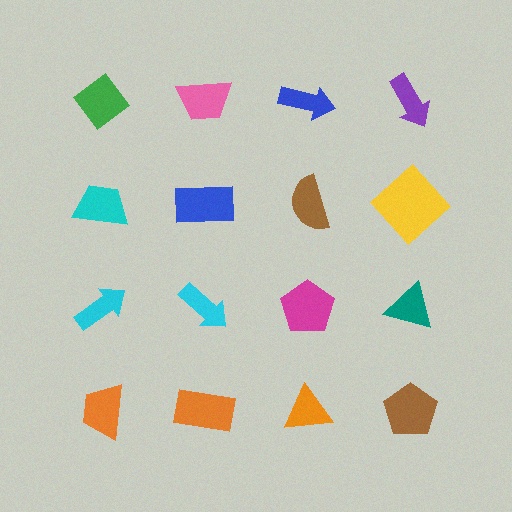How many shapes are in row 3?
4 shapes.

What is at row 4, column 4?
A brown pentagon.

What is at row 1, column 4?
A purple arrow.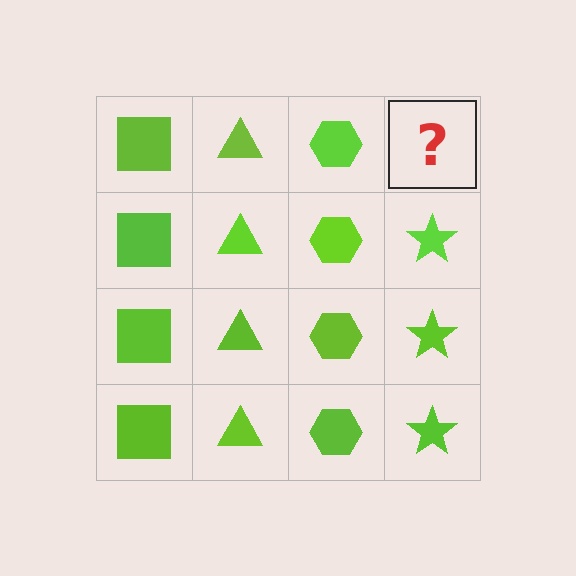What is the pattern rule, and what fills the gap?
The rule is that each column has a consistent shape. The gap should be filled with a lime star.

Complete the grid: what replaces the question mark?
The question mark should be replaced with a lime star.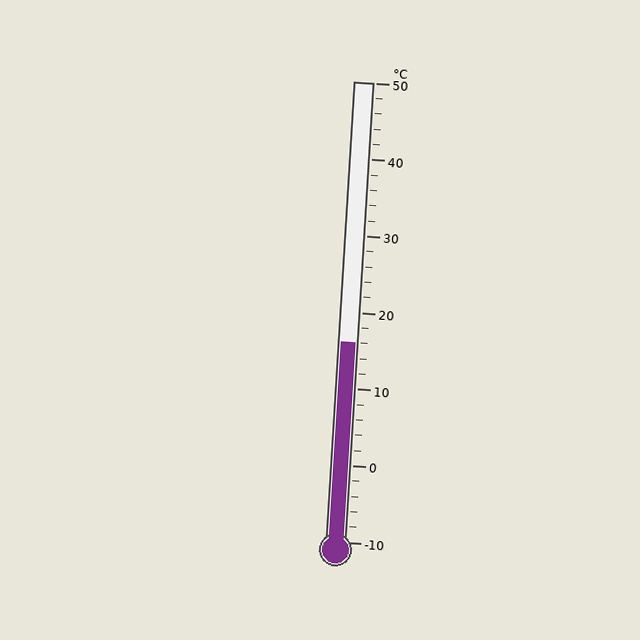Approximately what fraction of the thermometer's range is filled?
The thermometer is filled to approximately 45% of its range.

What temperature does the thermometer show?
The thermometer shows approximately 16°C.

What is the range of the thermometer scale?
The thermometer scale ranges from -10°C to 50°C.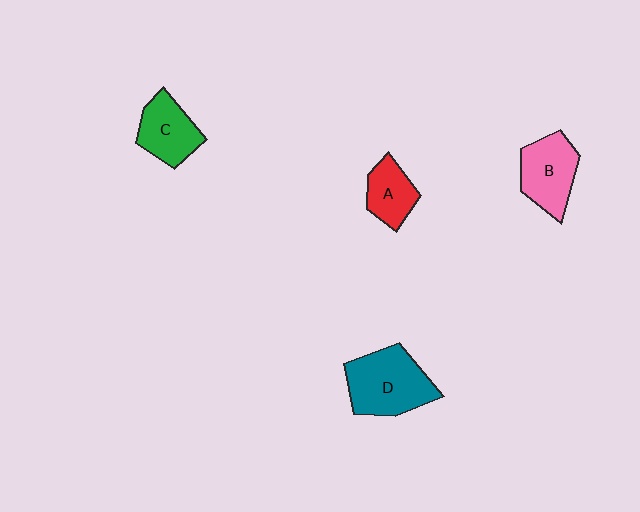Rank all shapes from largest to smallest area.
From largest to smallest: D (teal), B (pink), C (green), A (red).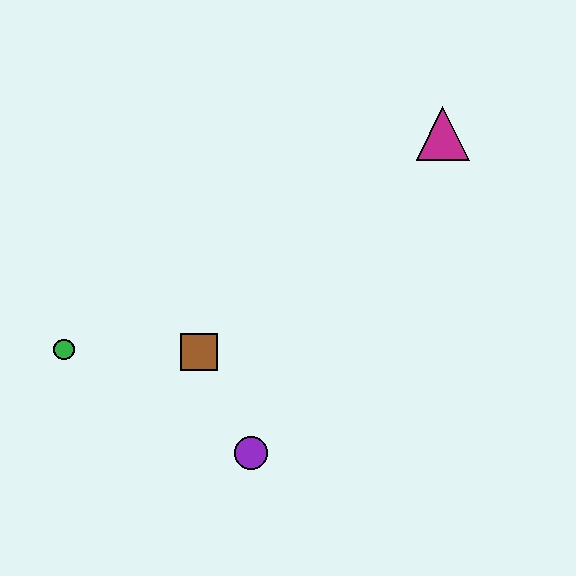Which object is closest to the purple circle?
The brown square is closest to the purple circle.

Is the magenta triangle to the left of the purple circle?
No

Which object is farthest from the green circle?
The magenta triangle is farthest from the green circle.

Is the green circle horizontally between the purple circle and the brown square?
No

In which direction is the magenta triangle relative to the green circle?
The magenta triangle is to the right of the green circle.